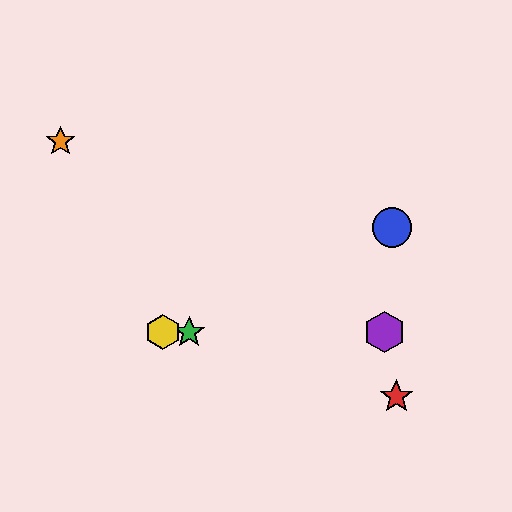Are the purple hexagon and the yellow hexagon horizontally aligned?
Yes, both are at y≈332.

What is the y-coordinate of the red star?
The red star is at y≈396.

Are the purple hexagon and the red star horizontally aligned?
No, the purple hexagon is at y≈332 and the red star is at y≈396.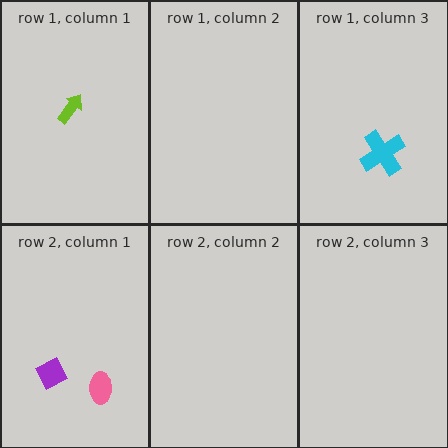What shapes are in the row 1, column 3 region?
The cyan cross.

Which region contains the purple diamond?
The row 2, column 1 region.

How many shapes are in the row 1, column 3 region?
1.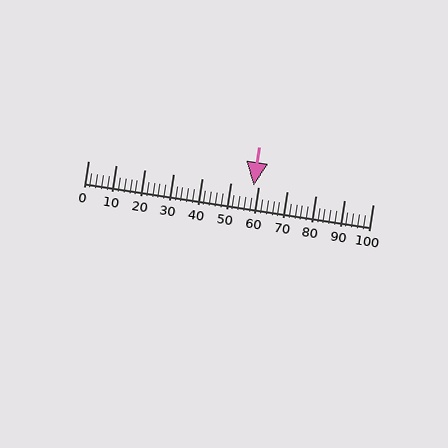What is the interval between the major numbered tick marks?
The major tick marks are spaced 10 units apart.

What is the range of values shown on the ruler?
The ruler shows values from 0 to 100.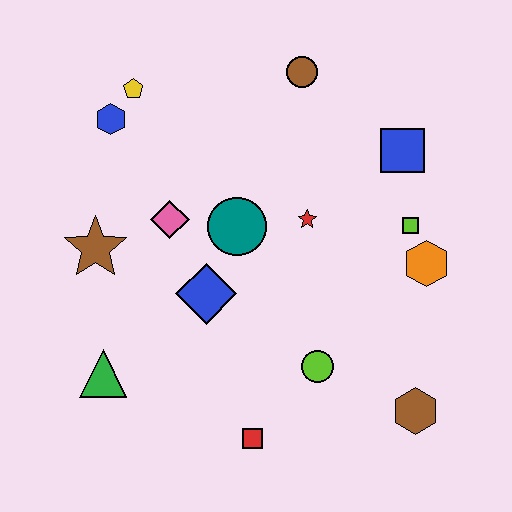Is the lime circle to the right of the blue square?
No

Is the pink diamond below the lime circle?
No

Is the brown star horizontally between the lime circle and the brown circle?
No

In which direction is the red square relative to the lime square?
The red square is below the lime square.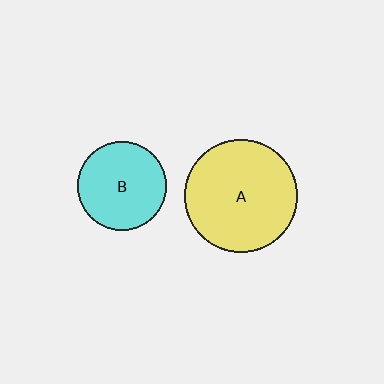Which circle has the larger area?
Circle A (yellow).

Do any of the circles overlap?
No, none of the circles overlap.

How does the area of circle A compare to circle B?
Approximately 1.6 times.